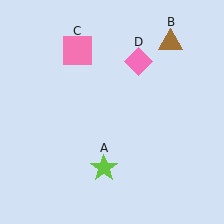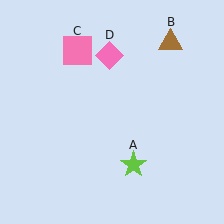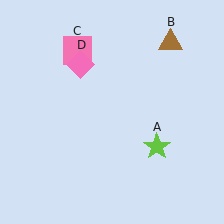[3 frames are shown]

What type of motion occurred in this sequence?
The lime star (object A), pink diamond (object D) rotated counterclockwise around the center of the scene.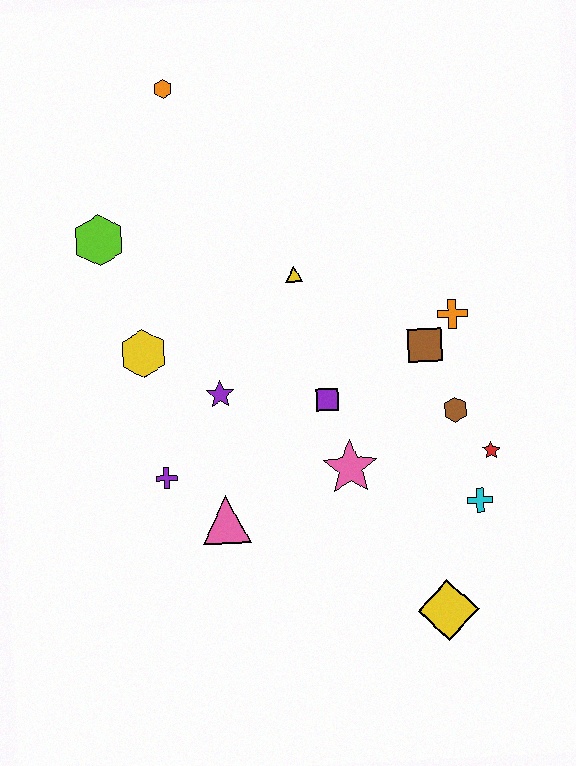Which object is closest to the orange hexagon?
The lime hexagon is closest to the orange hexagon.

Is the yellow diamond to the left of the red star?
Yes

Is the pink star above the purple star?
No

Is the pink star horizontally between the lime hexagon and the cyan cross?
Yes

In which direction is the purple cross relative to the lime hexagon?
The purple cross is below the lime hexagon.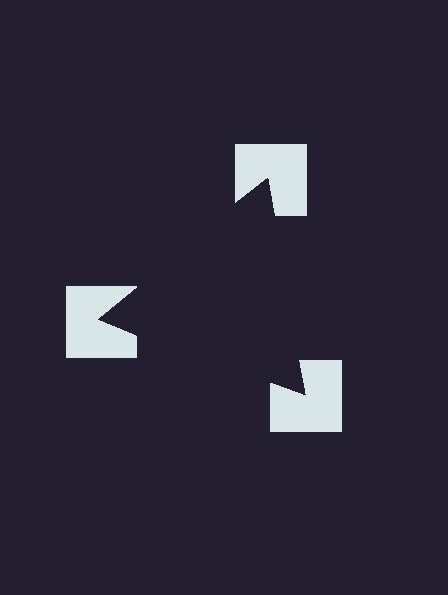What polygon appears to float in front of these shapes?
An illusory triangle — its edges are inferred from the aligned wedge cuts in the notched squares, not physically drawn.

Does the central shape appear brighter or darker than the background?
It typically appears slightly darker than the background, even though no actual brightness change is drawn.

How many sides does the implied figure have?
3 sides.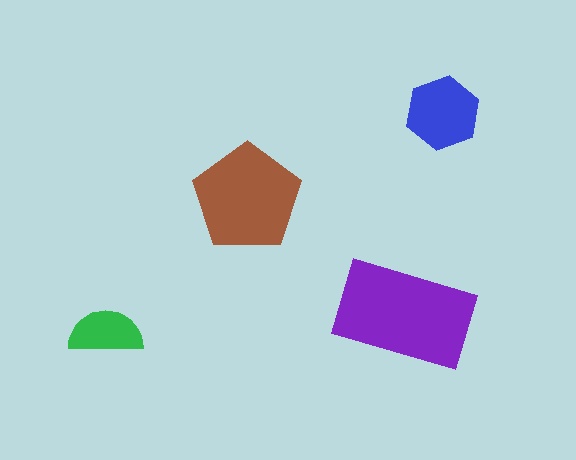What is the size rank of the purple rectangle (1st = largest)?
1st.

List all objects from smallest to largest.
The green semicircle, the blue hexagon, the brown pentagon, the purple rectangle.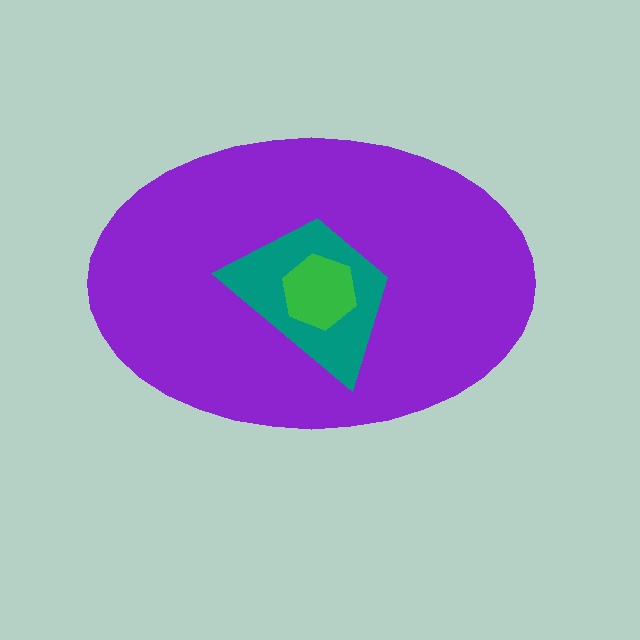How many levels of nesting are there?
3.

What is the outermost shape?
The purple ellipse.